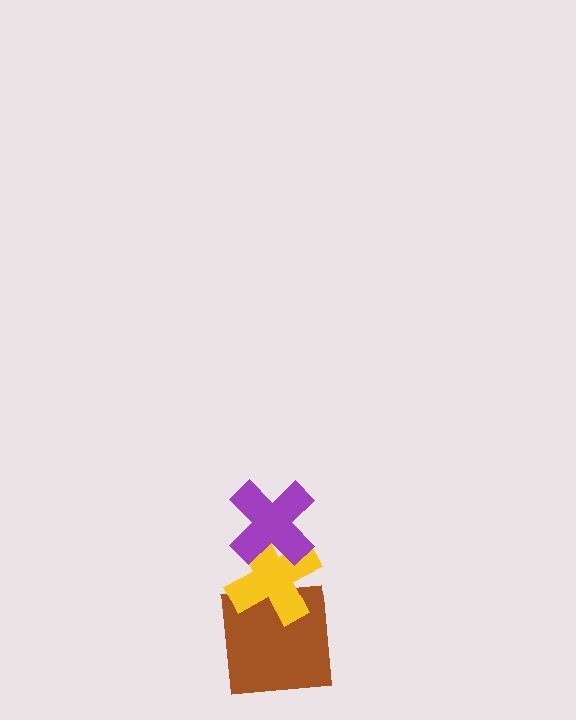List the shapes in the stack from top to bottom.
From top to bottom: the purple cross, the yellow cross, the brown square.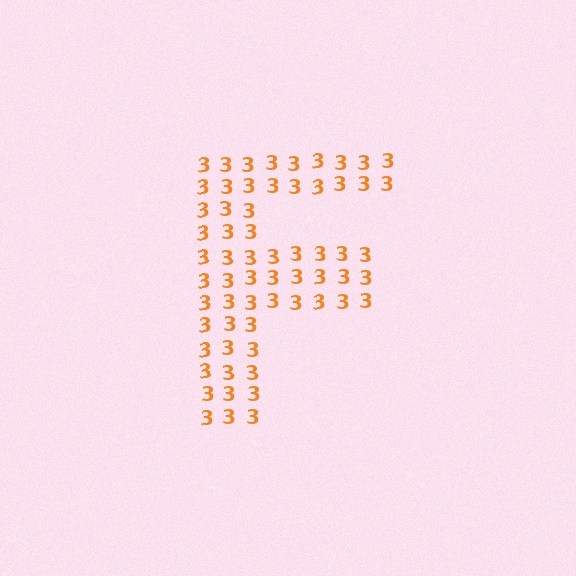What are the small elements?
The small elements are digit 3's.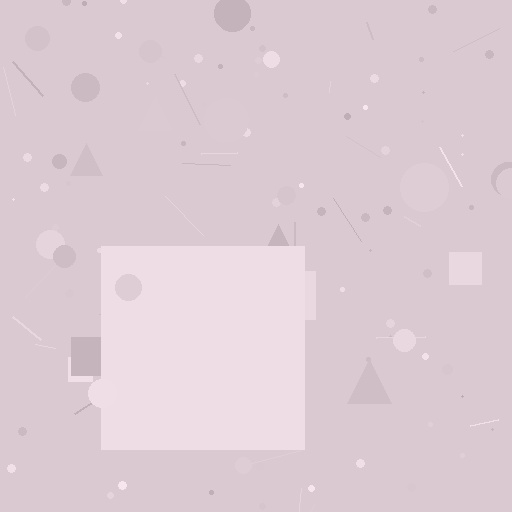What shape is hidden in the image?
A square is hidden in the image.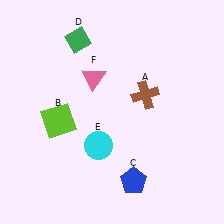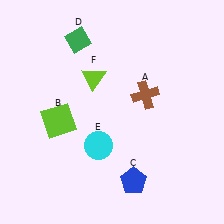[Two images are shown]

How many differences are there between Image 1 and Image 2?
There is 1 difference between the two images.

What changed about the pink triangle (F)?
In Image 1, F is pink. In Image 2, it changed to lime.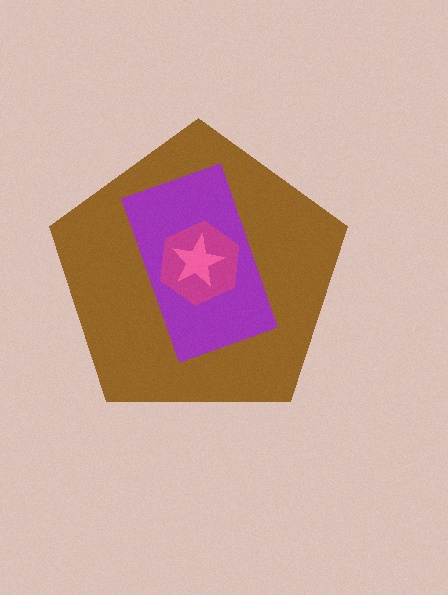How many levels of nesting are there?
4.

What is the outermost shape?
The brown pentagon.